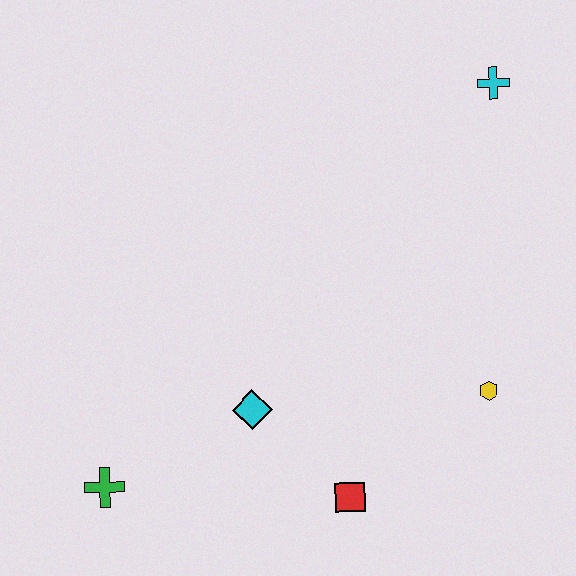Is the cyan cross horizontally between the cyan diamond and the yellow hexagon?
No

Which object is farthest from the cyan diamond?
The cyan cross is farthest from the cyan diamond.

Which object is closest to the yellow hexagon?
The red square is closest to the yellow hexagon.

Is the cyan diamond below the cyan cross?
Yes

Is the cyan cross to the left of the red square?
No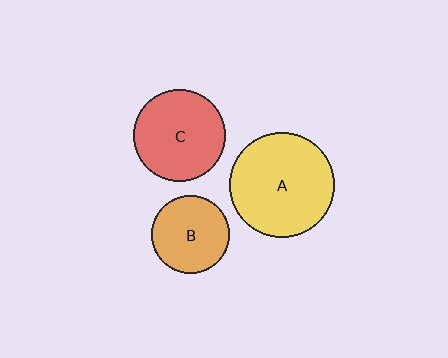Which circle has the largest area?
Circle A (yellow).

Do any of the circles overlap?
No, none of the circles overlap.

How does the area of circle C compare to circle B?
Approximately 1.4 times.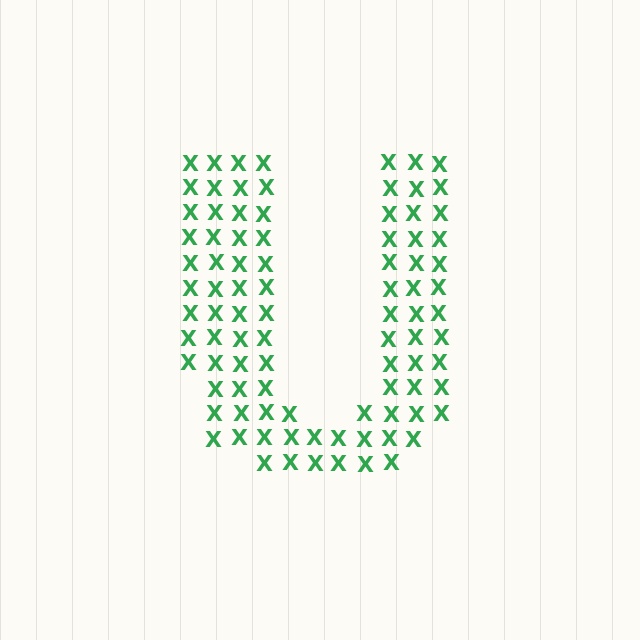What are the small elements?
The small elements are letter X's.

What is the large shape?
The large shape is the letter U.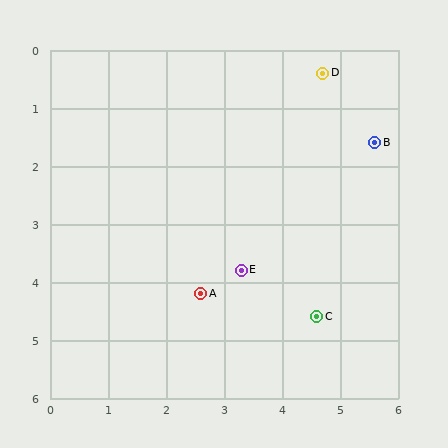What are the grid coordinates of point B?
Point B is at approximately (5.6, 1.6).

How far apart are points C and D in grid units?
Points C and D are about 4.2 grid units apart.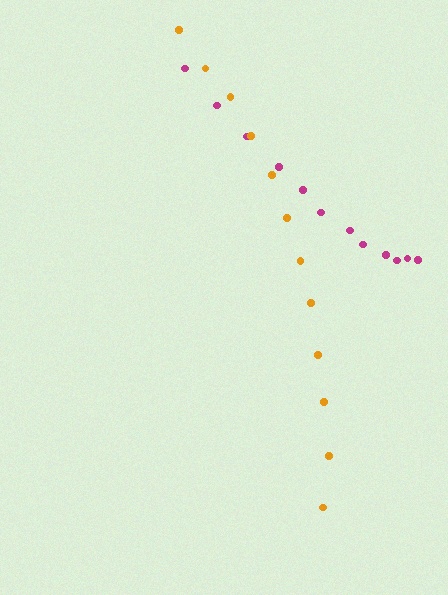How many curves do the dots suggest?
There are 2 distinct paths.